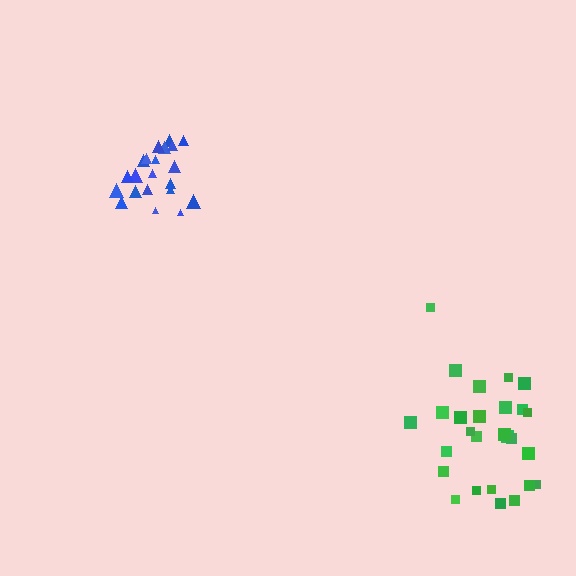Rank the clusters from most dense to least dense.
blue, green.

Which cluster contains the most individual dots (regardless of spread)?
Green (27).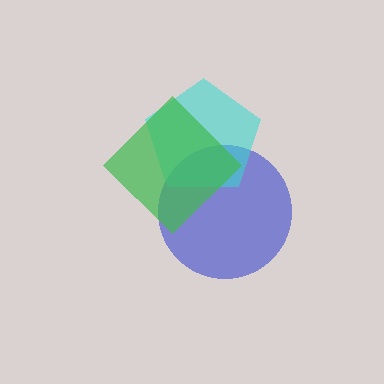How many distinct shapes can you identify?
There are 3 distinct shapes: a blue circle, a cyan pentagon, a green diamond.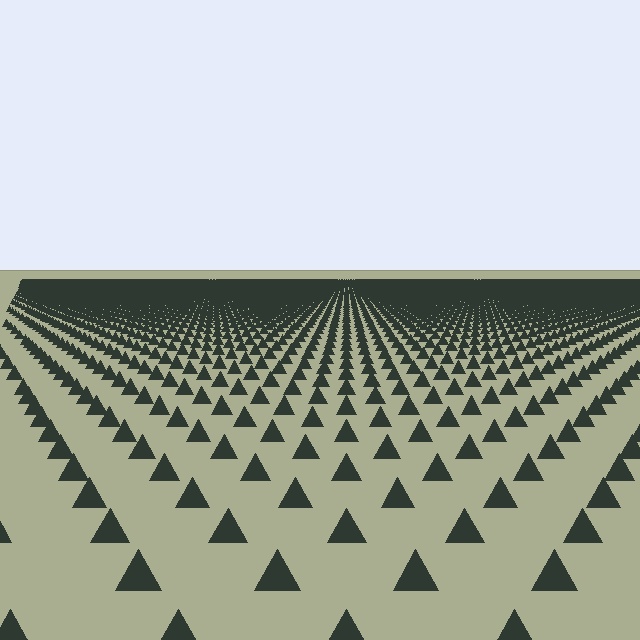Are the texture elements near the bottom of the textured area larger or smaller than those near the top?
Larger. Near the bottom, elements are closer to the viewer and appear at a bigger on-screen size.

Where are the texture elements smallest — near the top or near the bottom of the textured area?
Near the top.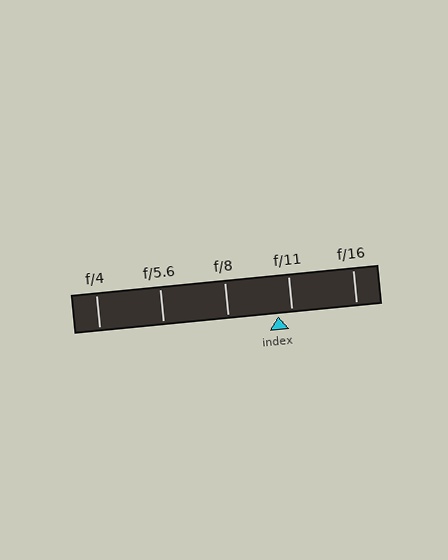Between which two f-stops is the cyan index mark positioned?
The index mark is between f/8 and f/11.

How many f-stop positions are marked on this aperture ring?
There are 5 f-stop positions marked.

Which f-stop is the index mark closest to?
The index mark is closest to f/11.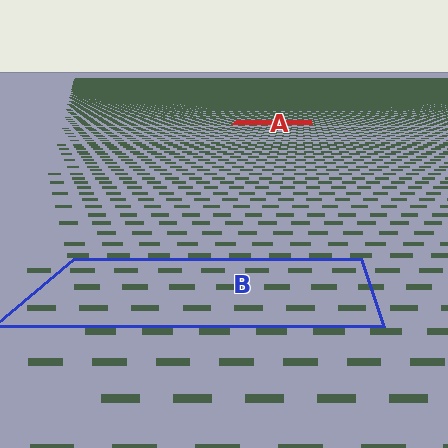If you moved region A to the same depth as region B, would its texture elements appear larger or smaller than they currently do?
They would appear larger. At a closer depth, the same texture elements are projected at a bigger on-screen size.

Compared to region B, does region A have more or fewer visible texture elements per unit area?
Region A has more texture elements per unit area — they are packed more densely because it is farther away.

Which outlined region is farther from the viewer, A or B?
Region A is farther from the viewer — the texture elements inside it appear smaller and more densely packed.